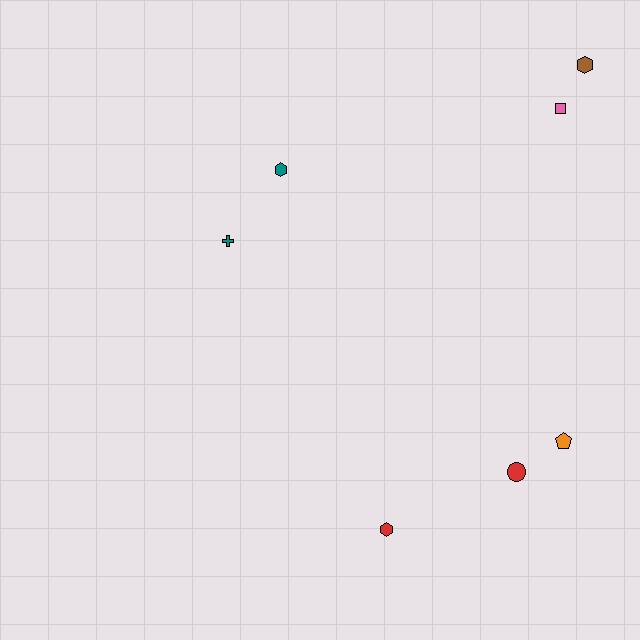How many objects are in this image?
There are 7 objects.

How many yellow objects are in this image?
There are no yellow objects.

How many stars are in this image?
There are no stars.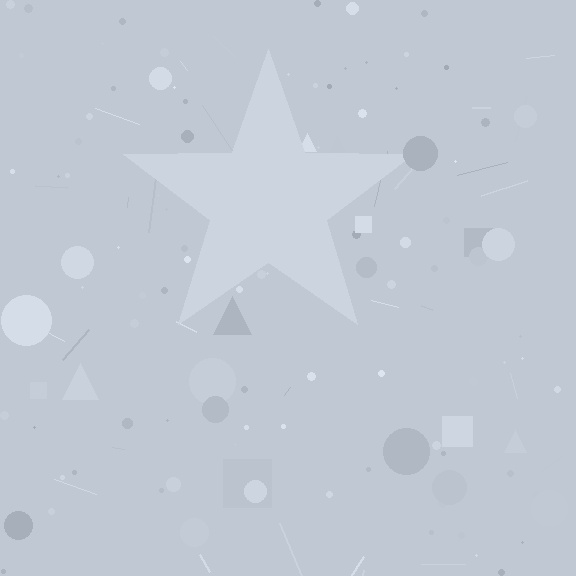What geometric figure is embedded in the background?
A star is embedded in the background.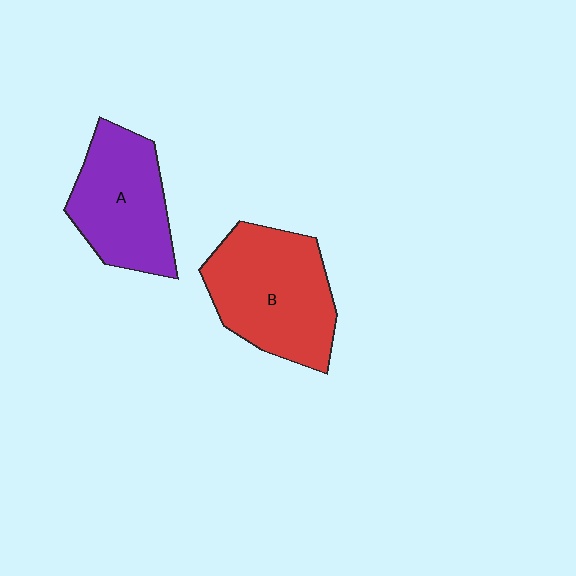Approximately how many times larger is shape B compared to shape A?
Approximately 1.2 times.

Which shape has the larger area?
Shape B (red).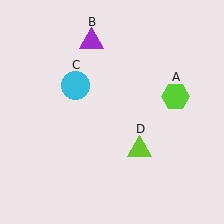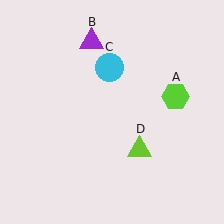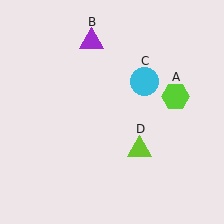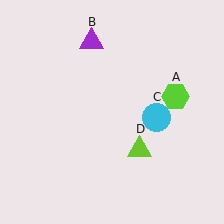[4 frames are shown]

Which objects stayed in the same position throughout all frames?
Lime hexagon (object A) and purple triangle (object B) and lime triangle (object D) remained stationary.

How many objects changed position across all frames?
1 object changed position: cyan circle (object C).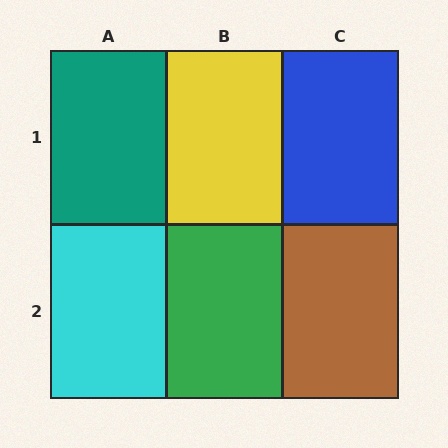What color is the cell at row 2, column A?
Cyan.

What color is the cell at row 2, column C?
Brown.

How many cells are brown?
1 cell is brown.